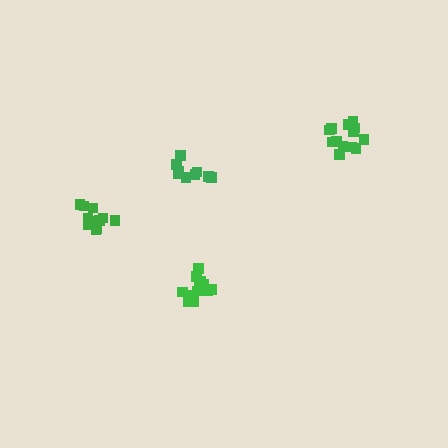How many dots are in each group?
Group 1: 13 dots, Group 2: 13 dots, Group 3: 14 dots, Group 4: 9 dots (49 total).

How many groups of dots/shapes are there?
There are 4 groups.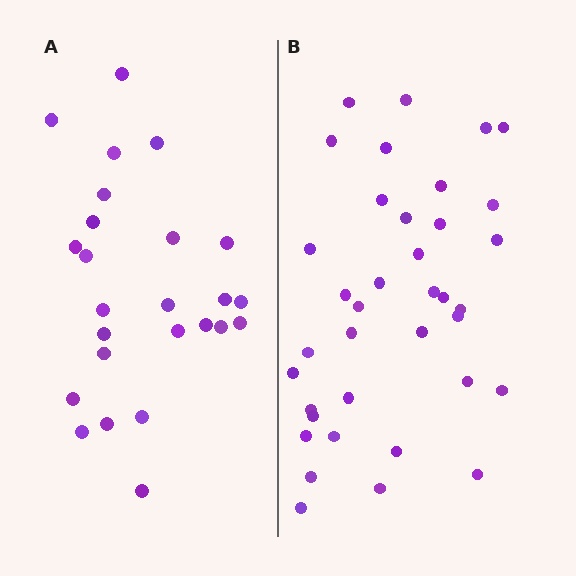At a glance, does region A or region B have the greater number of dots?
Region B (the right region) has more dots.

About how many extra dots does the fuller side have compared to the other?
Region B has roughly 12 or so more dots than region A.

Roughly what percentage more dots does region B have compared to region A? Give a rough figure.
About 50% more.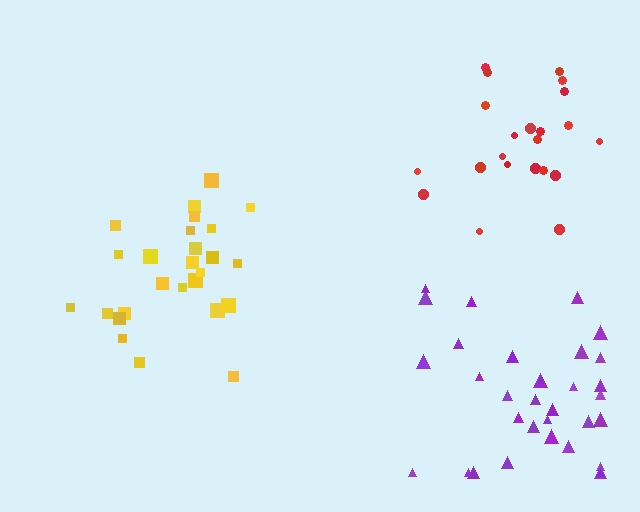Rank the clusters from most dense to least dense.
red, yellow, purple.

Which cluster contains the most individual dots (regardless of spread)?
Purple (33).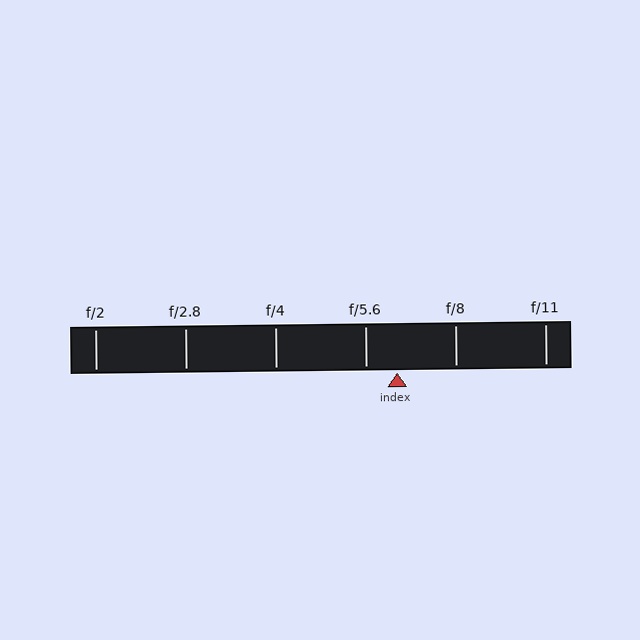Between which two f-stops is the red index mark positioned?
The index mark is between f/5.6 and f/8.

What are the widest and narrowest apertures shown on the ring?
The widest aperture shown is f/2 and the narrowest is f/11.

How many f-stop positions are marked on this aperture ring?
There are 6 f-stop positions marked.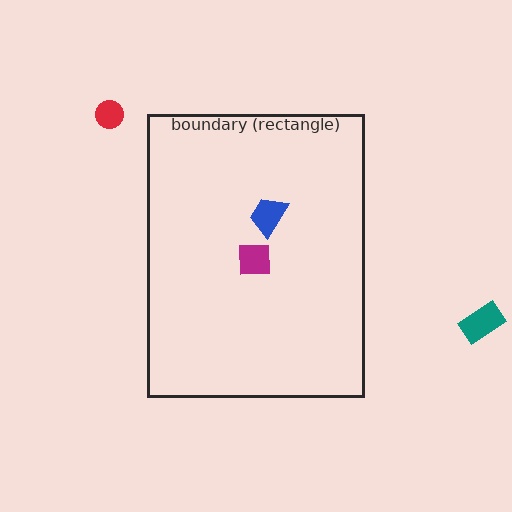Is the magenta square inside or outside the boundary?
Inside.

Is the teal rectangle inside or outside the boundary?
Outside.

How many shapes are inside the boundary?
2 inside, 2 outside.